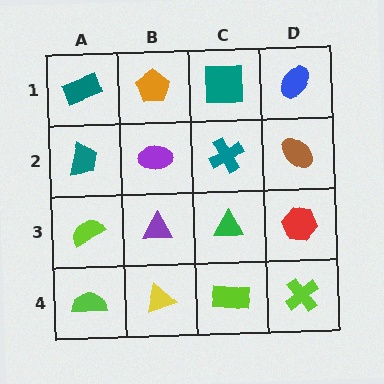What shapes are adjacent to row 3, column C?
A teal cross (row 2, column C), a lime rectangle (row 4, column C), a purple triangle (row 3, column B), a red hexagon (row 3, column D).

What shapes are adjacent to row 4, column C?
A green triangle (row 3, column C), a yellow triangle (row 4, column B), a lime cross (row 4, column D).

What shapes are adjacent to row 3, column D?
A brown ellipse (row 2, column D), a lime cross (row 4, column D), a green triangle (row 3, column C).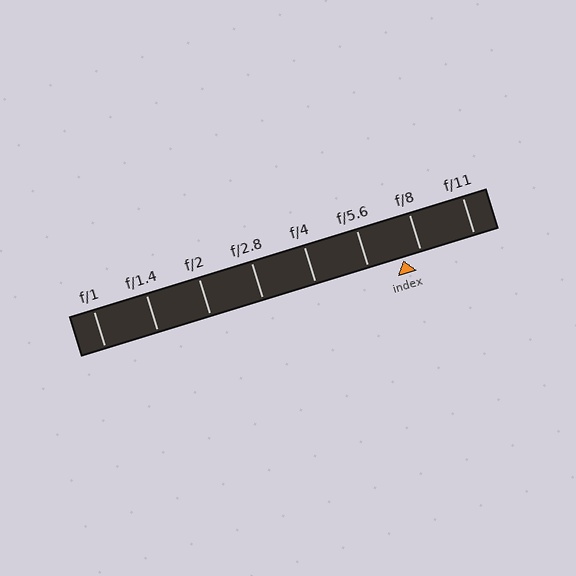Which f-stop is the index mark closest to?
The index mark is closest to f/8.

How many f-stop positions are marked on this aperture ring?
There are 8 f-stop positions marked.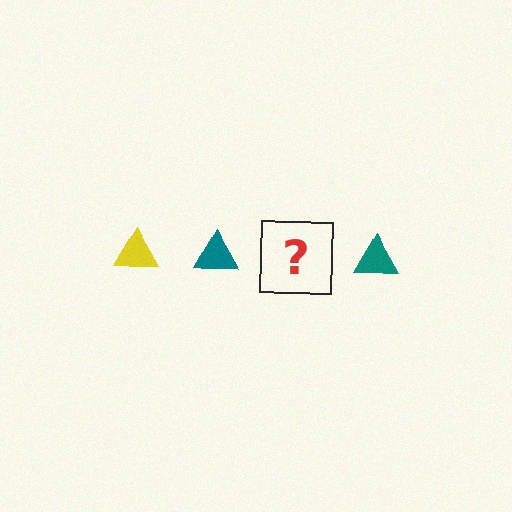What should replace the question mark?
The question mark should be replaced with a yellow triangle.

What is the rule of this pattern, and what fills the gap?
The rule is that the pattern cycles through yellow, teal triangles. The gap should be filled with a yellow triangle.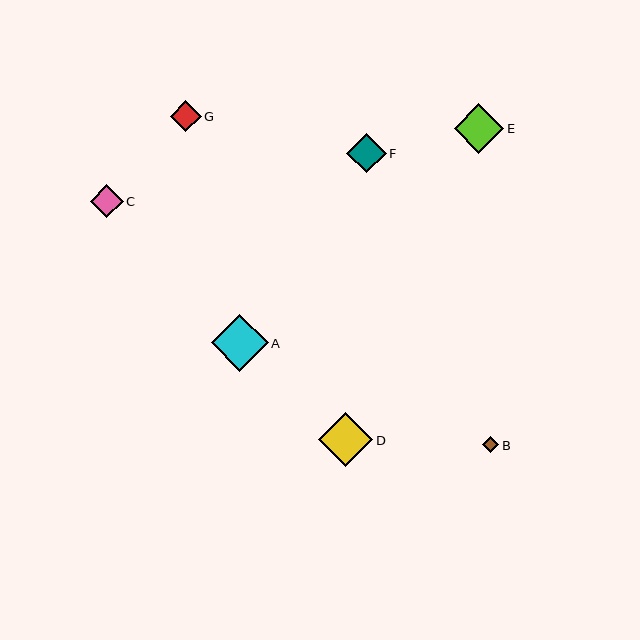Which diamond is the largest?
Diamond A is the largest with a size of approximately 57 pixels.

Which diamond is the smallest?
Diamond B is the smallest with a size of approximately 16 pixels.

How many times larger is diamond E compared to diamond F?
Diamond E is approximately 1.3 times the size of diamond F.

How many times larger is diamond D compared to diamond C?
Diamond D is approximately 1.6 times the size of diamond C.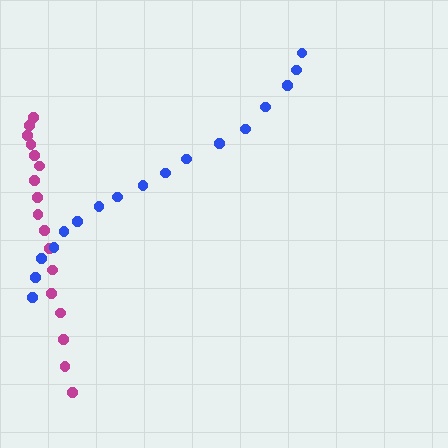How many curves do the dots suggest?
There are 2 distinct paths.